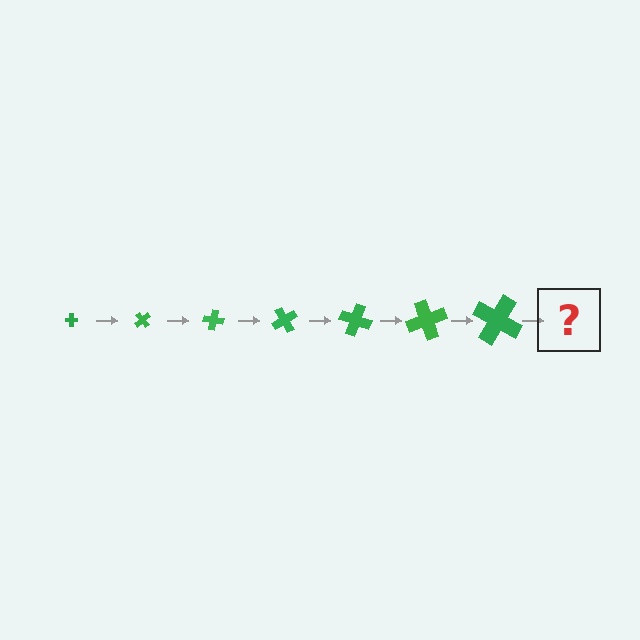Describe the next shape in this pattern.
It should be a cross, larger than the previous one and rotated 350 degrees from the start.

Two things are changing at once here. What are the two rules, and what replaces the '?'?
The two rules are that the cross grows larger each step and it rotates 50 degrees each step. The '?' should be a cross, larger than the previous one and rotated 350 degrees from the start.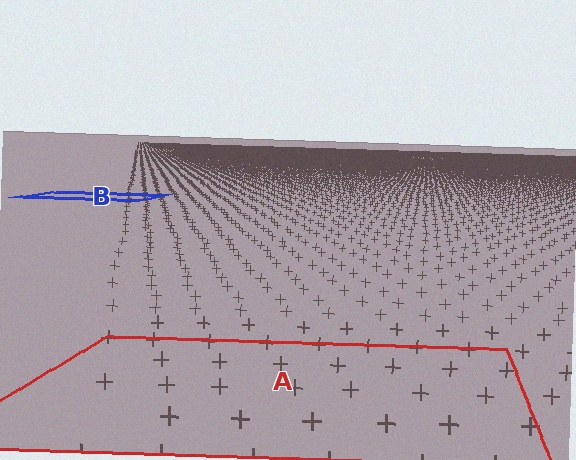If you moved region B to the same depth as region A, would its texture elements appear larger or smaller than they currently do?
They would appear larger. At a closer depth, the same texture elements are projected at a bigger on-screen size.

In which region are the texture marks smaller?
The texture marks are smaller in region B, because it is farther away.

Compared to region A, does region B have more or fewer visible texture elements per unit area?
Region B has more texture elements per unit area — they are packed more densely because it is farther away.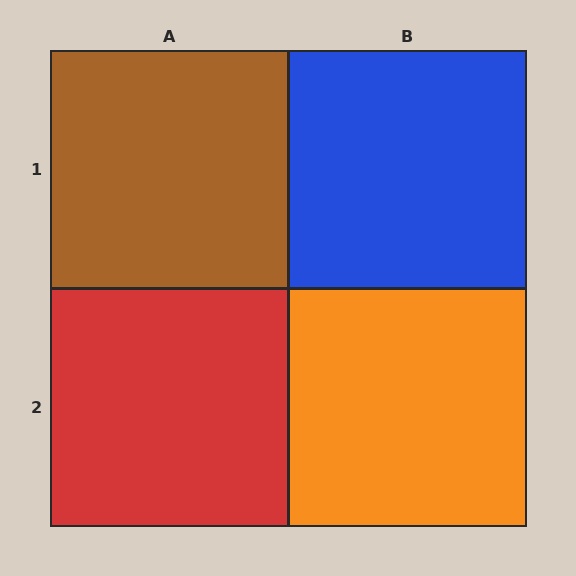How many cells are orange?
1 cell is orange.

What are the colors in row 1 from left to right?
Brown, blue.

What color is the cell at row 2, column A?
Red.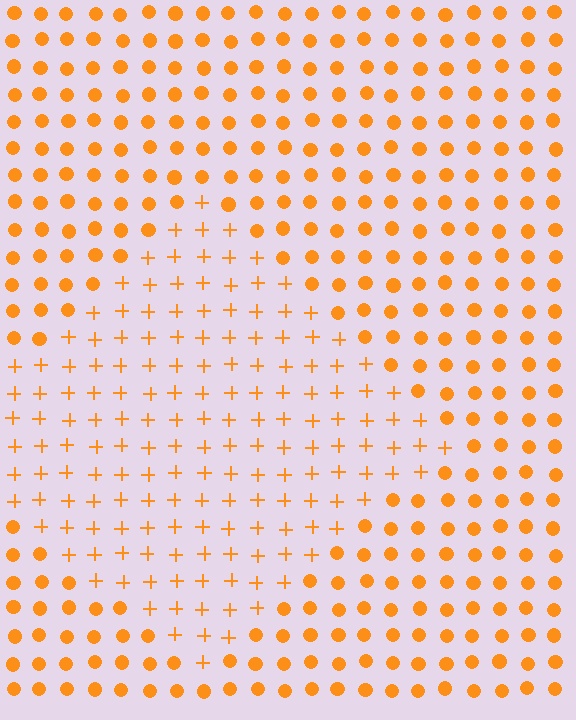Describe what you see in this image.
The image is filled with small orange elements arranged in a uniform grid. A diamond-shaped region contains plus signs, while the surrounding area contains circles. The boundary is defined purely by the change in element shape.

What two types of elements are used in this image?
The image uses plus signs inside the diamond region and circles outside it.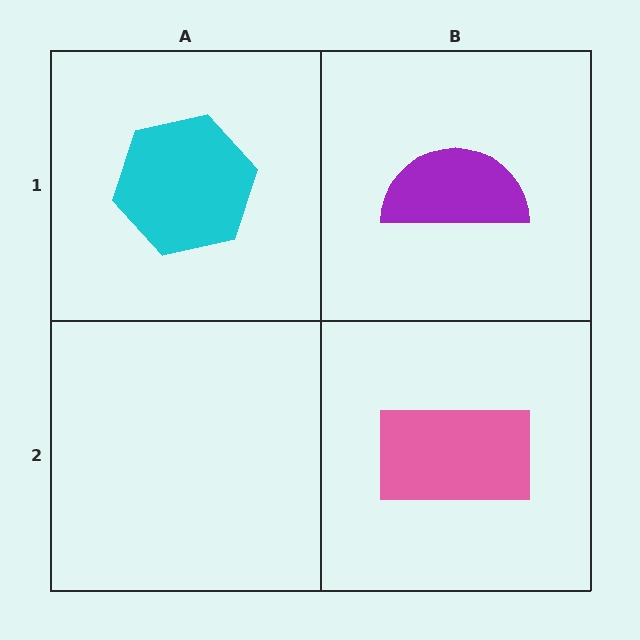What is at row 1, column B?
A purple semicircle.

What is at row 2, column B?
A pink rectangle.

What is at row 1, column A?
A cyan hexagon.